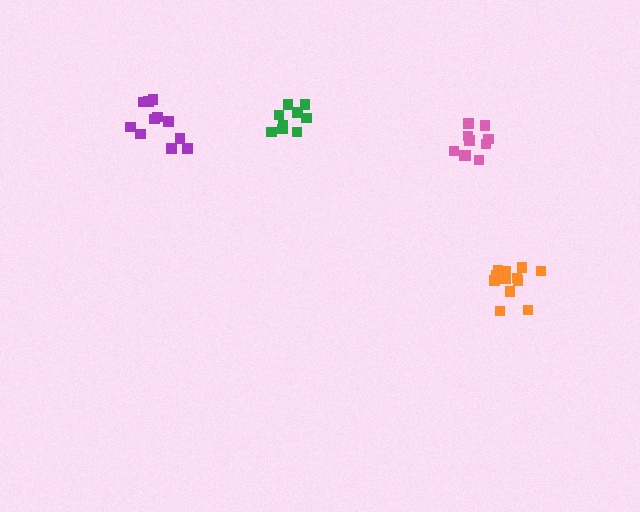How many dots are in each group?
Group 1: 10 dots, Group 2: 12 dots, Group 3: 11 dots, Group 4: 9 dots (42 total).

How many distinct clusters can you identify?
There are 4 distinct clusters.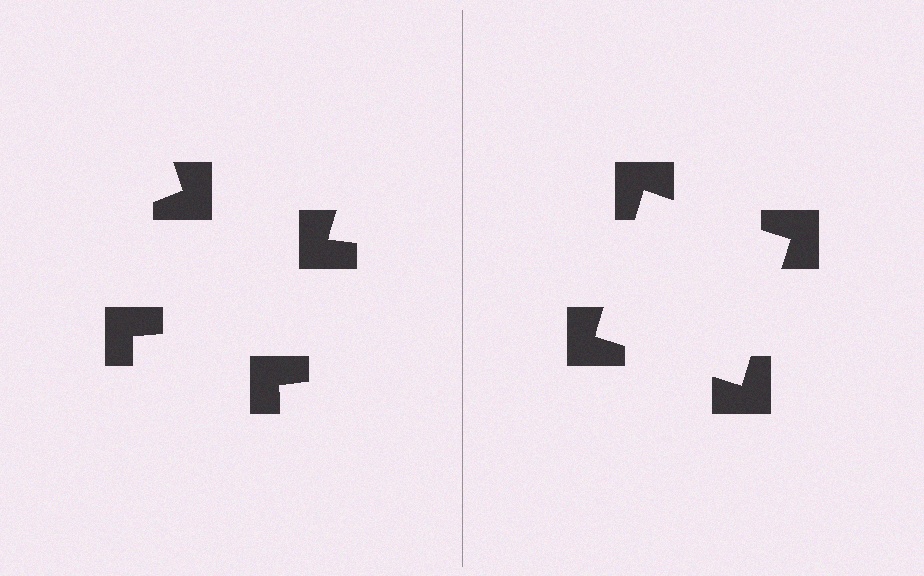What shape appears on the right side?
An illusory square.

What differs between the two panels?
The notched squares are positioned identically on both sides; only the wedge orientations differ. On the right they align to a square; on the left they are misaligned.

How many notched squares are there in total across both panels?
8 — 4 on each side.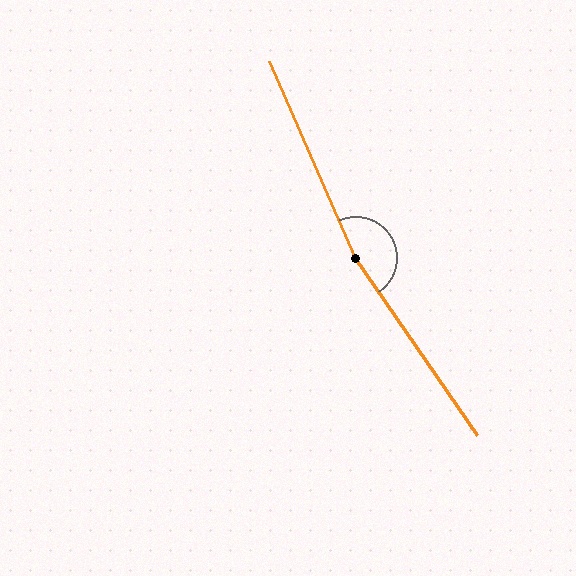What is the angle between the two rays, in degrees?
Approximately 169 degrees.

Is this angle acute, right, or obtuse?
It is obtuse.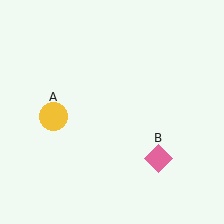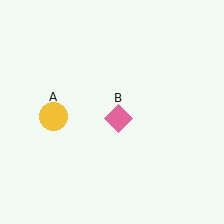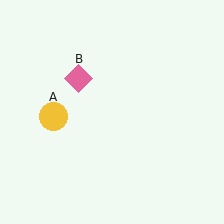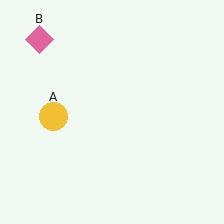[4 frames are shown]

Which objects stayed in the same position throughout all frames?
Yellow circle (object A) remained stationary.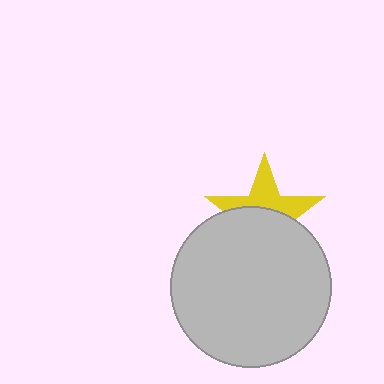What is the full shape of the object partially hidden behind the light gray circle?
The partially hidden object is a yellow star.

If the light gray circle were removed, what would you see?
You would see the complete yellow star.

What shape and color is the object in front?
The object in front is a light gray circle.